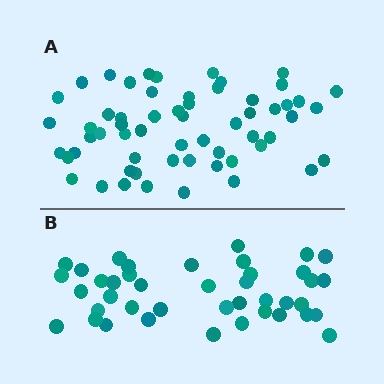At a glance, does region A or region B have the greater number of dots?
Region A (the top region) has more dots.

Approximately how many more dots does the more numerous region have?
Region A has approximately 20 more dots than region B.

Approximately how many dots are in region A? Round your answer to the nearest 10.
About 60 dots. (The exact count is 59, which rounds to 60.)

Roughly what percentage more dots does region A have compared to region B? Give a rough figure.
About 45% more.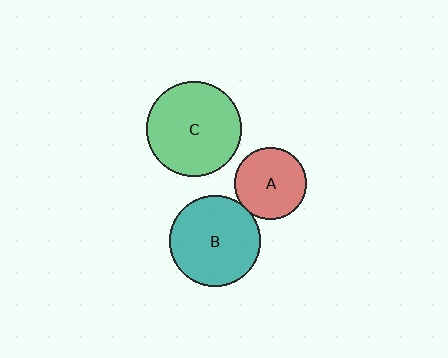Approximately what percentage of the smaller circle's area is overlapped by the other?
Approximately 5%.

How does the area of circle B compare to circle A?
Approximately 1.6 times.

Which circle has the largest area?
Circle C (green).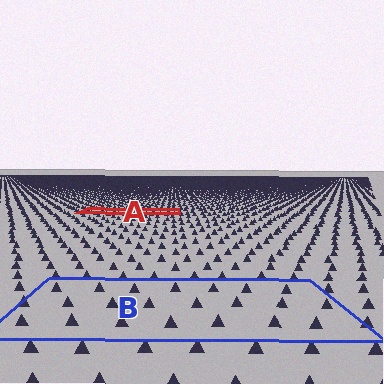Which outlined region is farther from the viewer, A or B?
Region A is farther from the viewer — the texture elements inside it appear smaller and more densely packed.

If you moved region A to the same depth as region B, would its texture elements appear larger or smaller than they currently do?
They would appear larger. At a closer depth, the same texture elements are projected at a bigger on-screen size.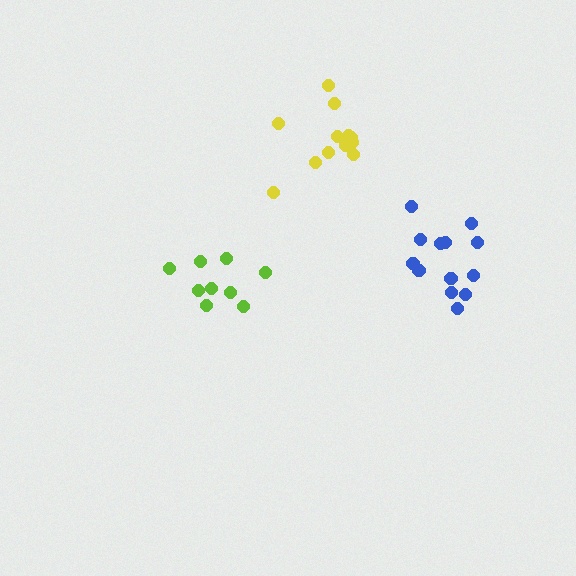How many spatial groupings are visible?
There are 3 spatial groupings.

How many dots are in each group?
Group 1: 9 dots, Group 2: 13 dots, Group 3: 12 dots (34 total).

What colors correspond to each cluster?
The clusters are colored: lime, blue, yellow.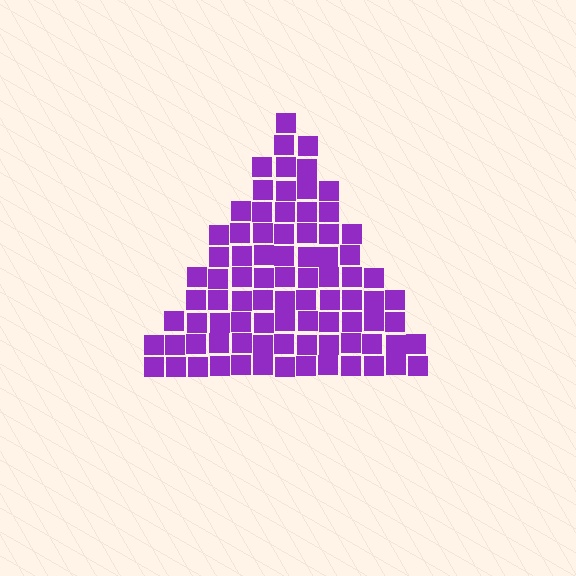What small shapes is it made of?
It is made of small squares.